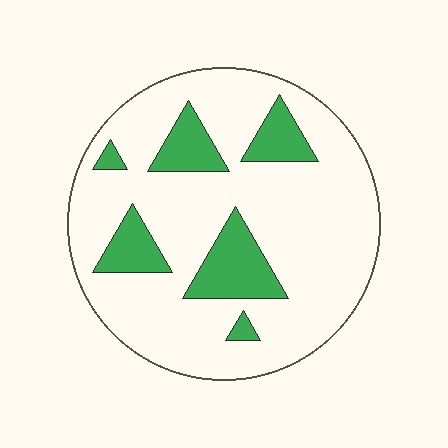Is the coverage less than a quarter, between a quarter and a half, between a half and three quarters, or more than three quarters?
Less than a quarter.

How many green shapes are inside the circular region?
6.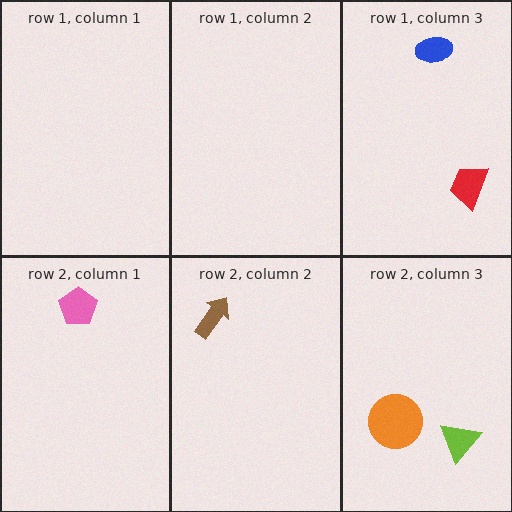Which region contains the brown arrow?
The row 2, column 2 region.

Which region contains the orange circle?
The row 2, column 3 region.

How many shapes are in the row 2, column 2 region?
1.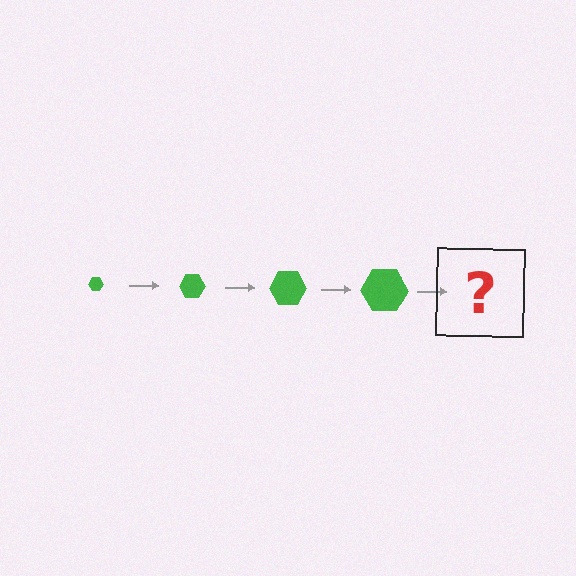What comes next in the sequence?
The next element should be a green hexagon, larger than the previous one.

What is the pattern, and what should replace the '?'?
The pattern is that the hexagon gets progressively larger each step. The '?' should be a green hexagon, larger than the previous one.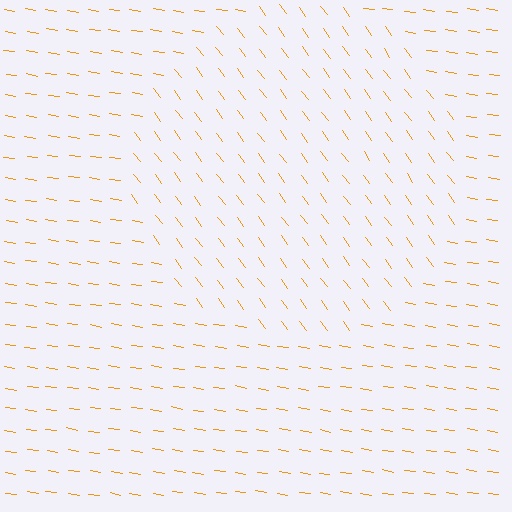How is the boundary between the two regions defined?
The boundary is defined purely by a change in line orientation (approximately 45 degrees difference). All lines are the same color and thickness.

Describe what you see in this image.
The image is filled with small orange line segments. A circle region in the image has lines oriented differently from the surrounding lines, creating a visible texture boundary.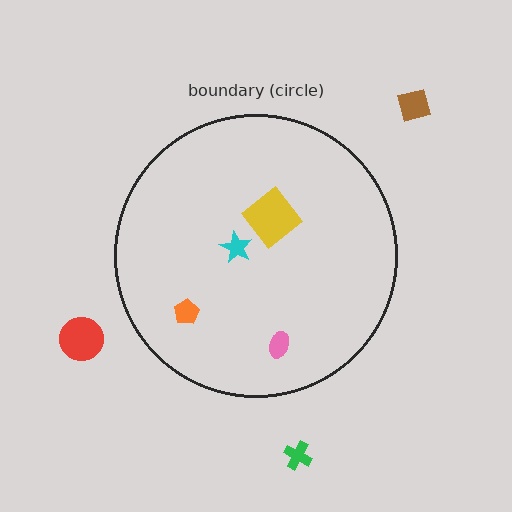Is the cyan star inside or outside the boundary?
Inside.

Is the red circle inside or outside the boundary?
Outside.